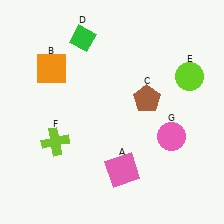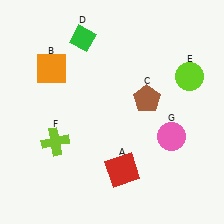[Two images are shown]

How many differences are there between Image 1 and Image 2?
There is 1 difference between the two images.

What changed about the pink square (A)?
In Image 1, A is pink. In Image 2, it changed to red.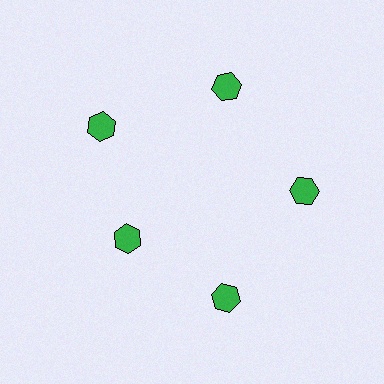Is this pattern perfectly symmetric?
No. The 5 green hexagons are arranged in a ring, but one element near the 8 o'clock position is pulled inward toward the center, breaking the 5-fold rotational symmetry.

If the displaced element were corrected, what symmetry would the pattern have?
It would have 5-fold rotational symmetry — the pattern would map onto itself every 72 degrees.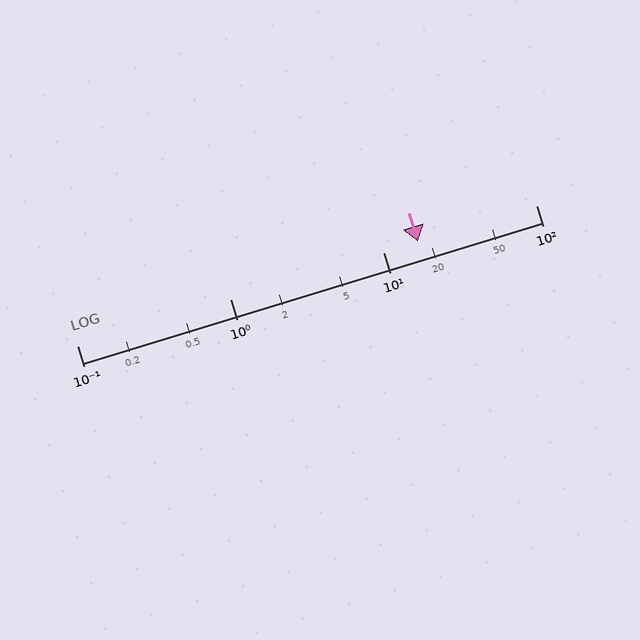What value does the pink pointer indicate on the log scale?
The pointer indicates approximately 17.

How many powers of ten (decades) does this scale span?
The scale spans 3 decades, from 0.1 to 100.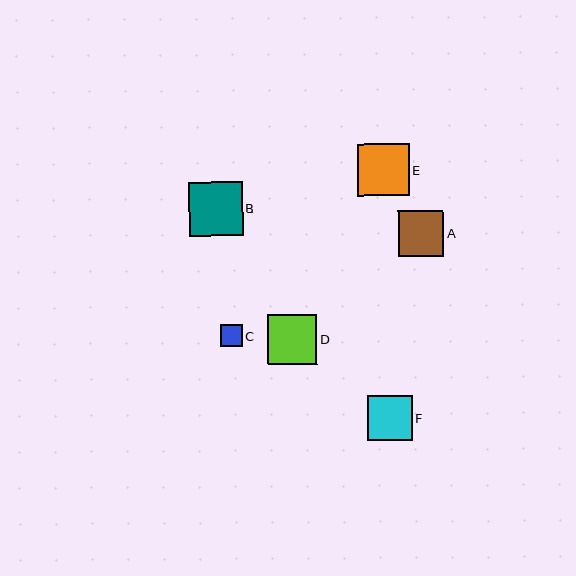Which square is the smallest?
Square C is the smallest with a size of approximately 22 pixels.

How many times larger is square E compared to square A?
Square E is approximately 1.1 times the size of square A.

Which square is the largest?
Square B is the largest with a size of approximately 53 pixels.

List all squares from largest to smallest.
From largest to smallest: B, E, D, A, F, C.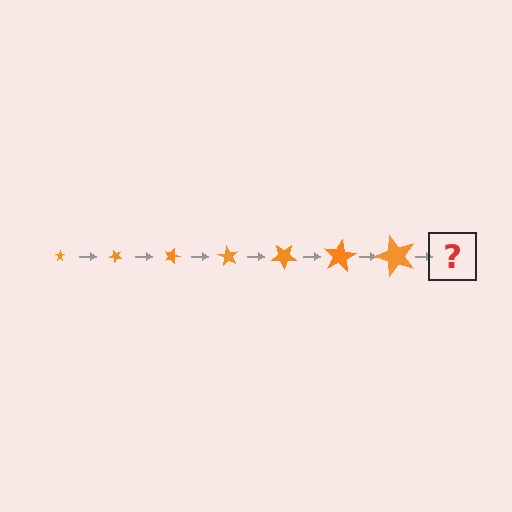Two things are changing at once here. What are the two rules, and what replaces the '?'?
The two rules are that the star grows larger each step and it rotates 45 degrees each step. The '?' should be a star, larger than the previous one and rotated 315 degrees from the start.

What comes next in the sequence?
The next element should be a star, larger than the previous one and rotated 315 degrees from the start.